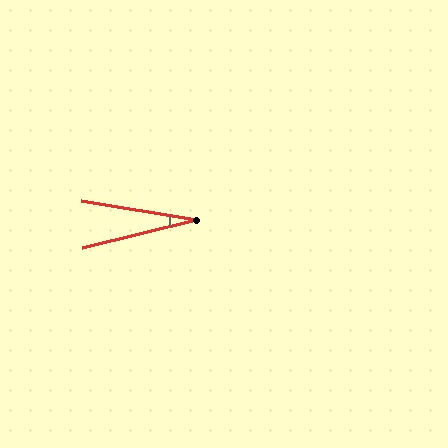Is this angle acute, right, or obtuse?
It is acute.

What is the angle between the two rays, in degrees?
Approximately 23 degrees.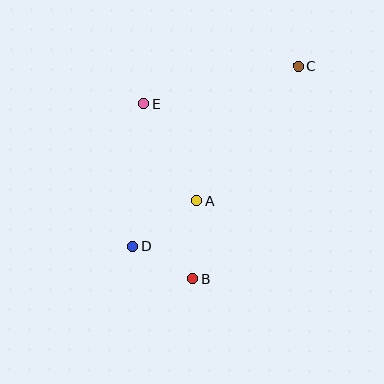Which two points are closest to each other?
Points B and D are closest to each other.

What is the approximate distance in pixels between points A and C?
The distance between A and C is approximately 169 pixels.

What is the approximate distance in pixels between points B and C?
The distance between B and C is approximately 238 pixels.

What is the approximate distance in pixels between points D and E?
The distance between D and E is approximately 143 pixels.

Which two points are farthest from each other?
Points C and D are farthest from each other.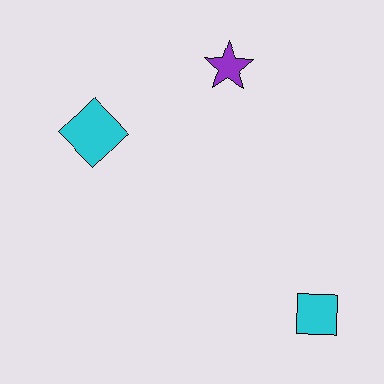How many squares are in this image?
There is 1 square.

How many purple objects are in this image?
There is 1 purple object.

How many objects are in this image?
There are 3 objects.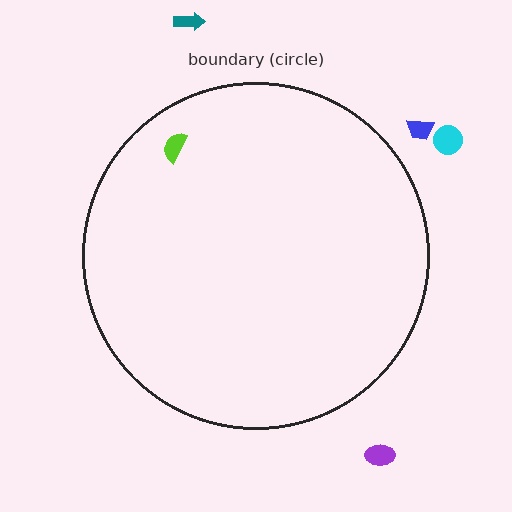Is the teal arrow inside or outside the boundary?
Outside.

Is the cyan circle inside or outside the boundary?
Outside.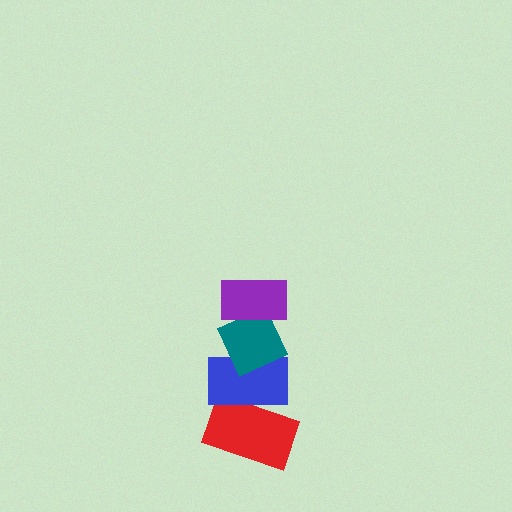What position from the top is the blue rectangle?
The blue rectangle is 3rd from the top.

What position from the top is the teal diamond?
The teal diamond is 2nd from the top.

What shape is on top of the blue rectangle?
The teal diamond is on top of the blue rectangle.